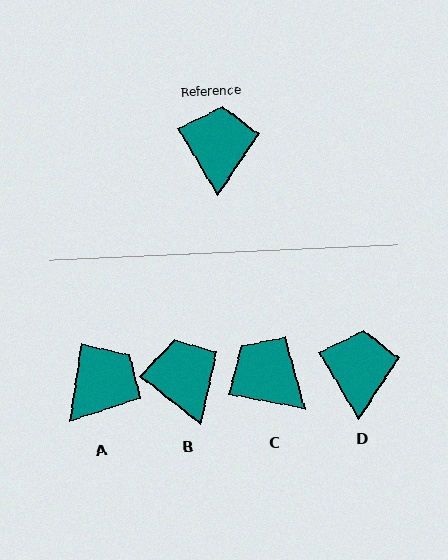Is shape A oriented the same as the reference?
No, it is off by about 39 degrees.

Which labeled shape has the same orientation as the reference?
D.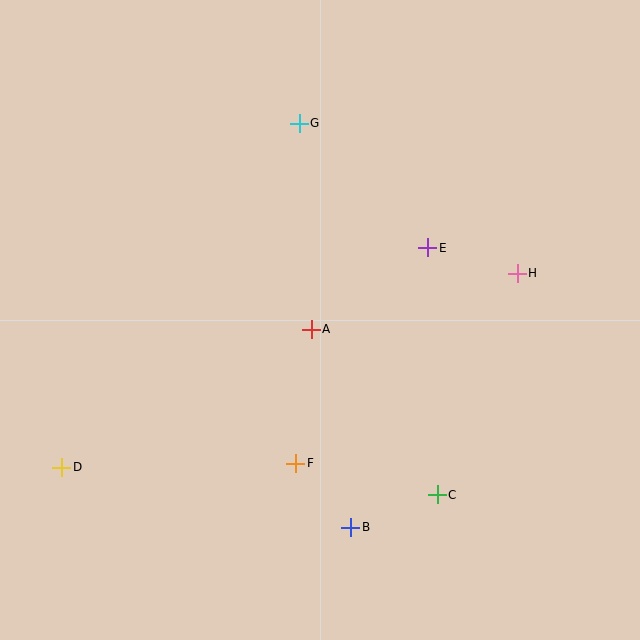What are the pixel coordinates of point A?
Point A is at (311, 329).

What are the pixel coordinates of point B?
Point B is at (351, 527).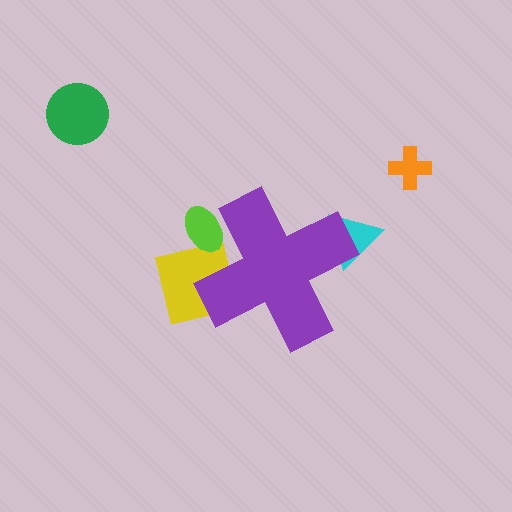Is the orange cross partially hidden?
No, the orange cross is fully visible.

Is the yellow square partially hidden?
Yes, the yellow square is partially hidden behind the purple cross.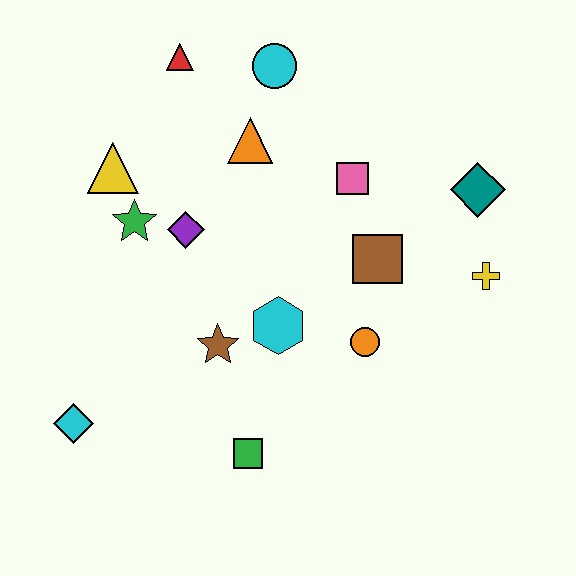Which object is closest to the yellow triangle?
The green star is closest to the yellow triangle.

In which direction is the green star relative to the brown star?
The green star is above the brown star.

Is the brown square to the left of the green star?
No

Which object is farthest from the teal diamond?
The cyan diamond is farthest from the teal diamond.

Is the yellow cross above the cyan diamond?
Yes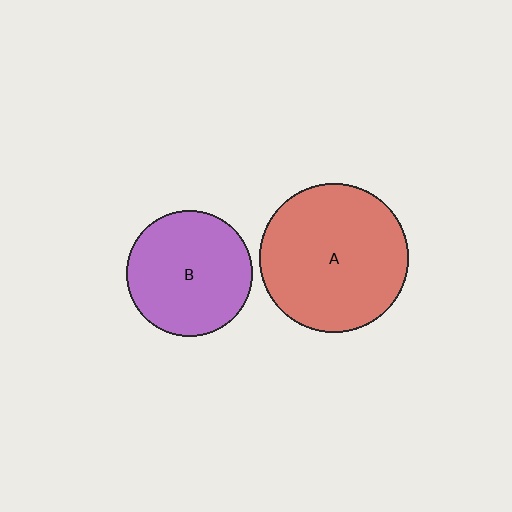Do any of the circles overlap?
No, none of the circles overlap.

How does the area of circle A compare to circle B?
Approximately 1.4 times.